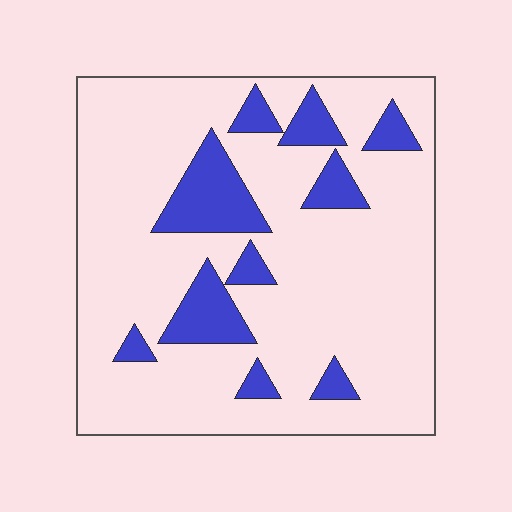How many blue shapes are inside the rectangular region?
10.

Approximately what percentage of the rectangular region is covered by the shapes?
Approximately 20%.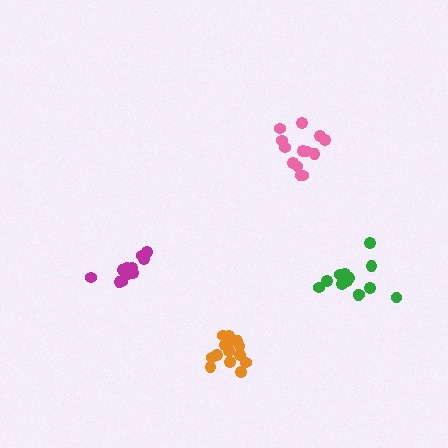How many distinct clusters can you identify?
There are 4 distinct clusters.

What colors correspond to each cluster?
The clusters are colored: green, magenta, orange, pink.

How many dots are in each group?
Group 1: 14 dots, Group 2: 11 dots, Group 3: 14 dots, Group 4: 13 dots (52 total).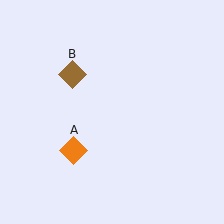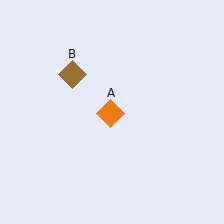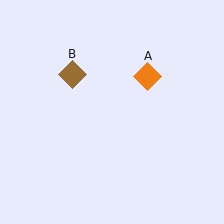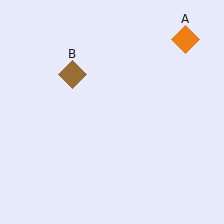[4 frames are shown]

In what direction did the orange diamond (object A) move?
The orange diamond (object A) moved up and to the right.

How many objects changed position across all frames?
1 object changed position: orange diamond (object A).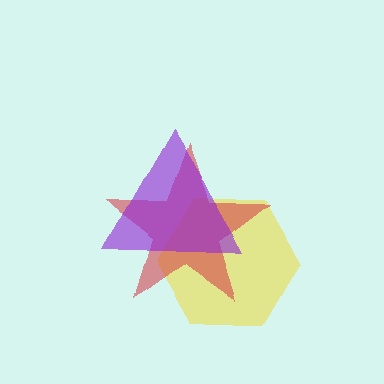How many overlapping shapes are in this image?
There are 3 overlapping shapes in the image.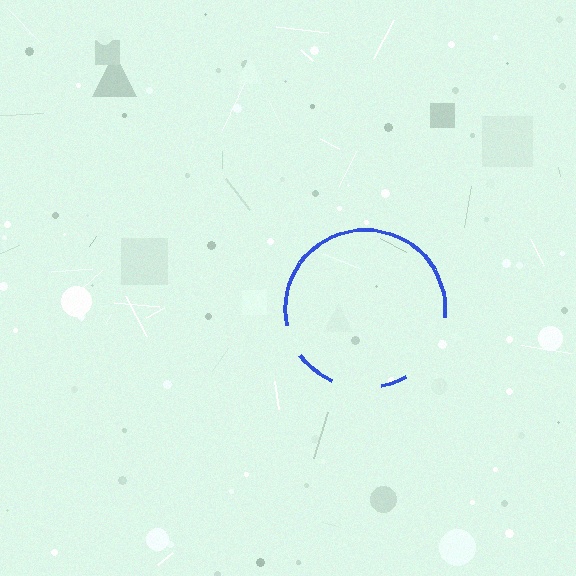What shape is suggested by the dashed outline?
The dashed outline suggests a circle.